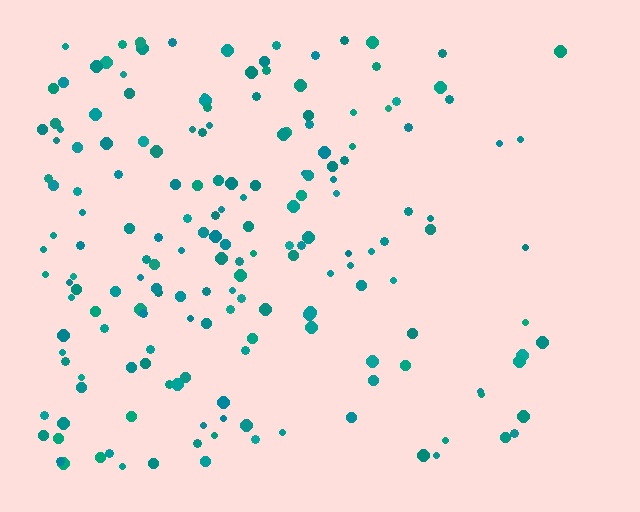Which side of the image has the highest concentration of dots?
The left.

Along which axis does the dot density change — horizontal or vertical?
Horizontal.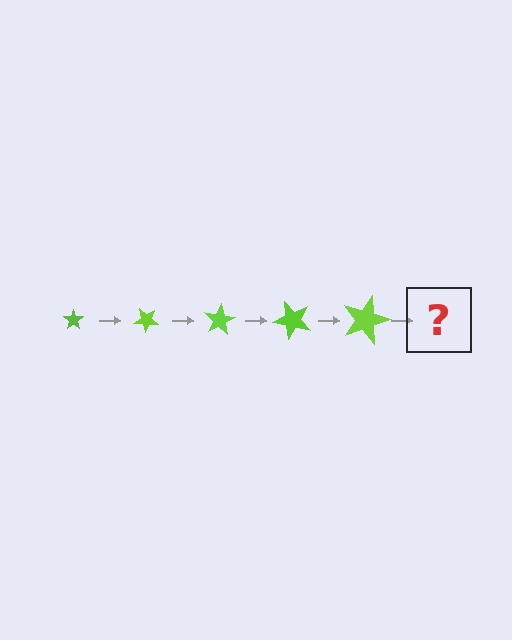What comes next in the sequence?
The next element should be a star, larger than the previous one and rotated 200 degrees from the start.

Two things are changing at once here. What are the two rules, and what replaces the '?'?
The two rules are that the star grows larger each step and it rotates 40 degrees each step. The '?' should be a star, larger than the previous one and rotated 200 degrees from the start.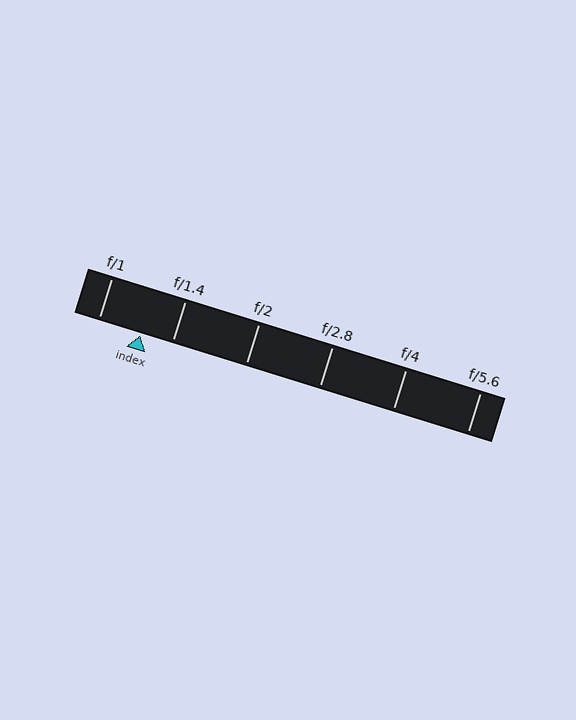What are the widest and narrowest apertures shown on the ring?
The widest aperture shown is f/1 and the narrowest is f/5.6.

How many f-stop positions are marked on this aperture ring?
There are 6 f-stop positions marked.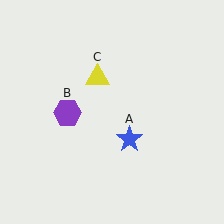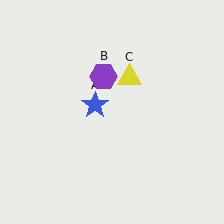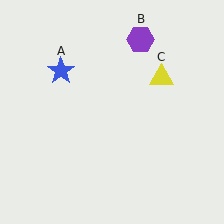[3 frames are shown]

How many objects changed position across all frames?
3 objects changed position: blue star (object A), purple hexagon (object B), yellow triangle (object C).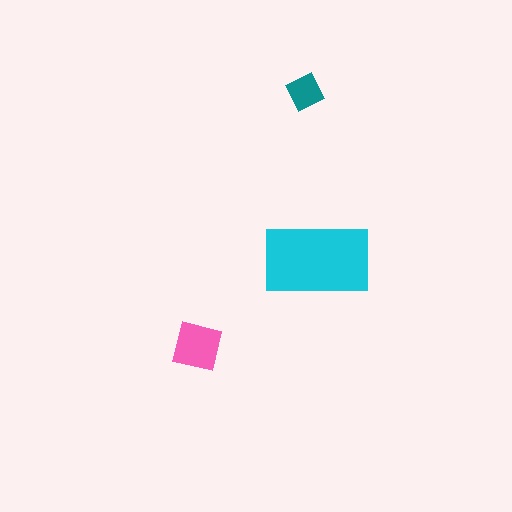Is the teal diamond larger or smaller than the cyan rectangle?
Smaller.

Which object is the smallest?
The teal diamond.